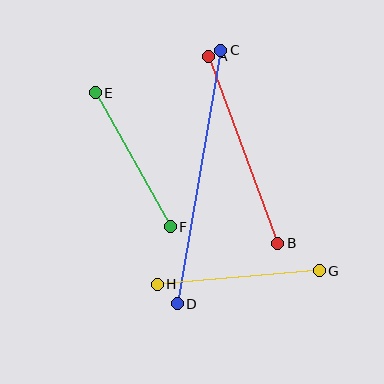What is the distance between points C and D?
The distance is approximately 257 pixels.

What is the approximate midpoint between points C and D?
The midpoint is at approximately (199, 177) pixels.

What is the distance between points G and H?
The distance is approximately 163 pixels.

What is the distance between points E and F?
The distance is approximately 153 pixels.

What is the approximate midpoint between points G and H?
The midpoint is at approximately (238, 277) pixels.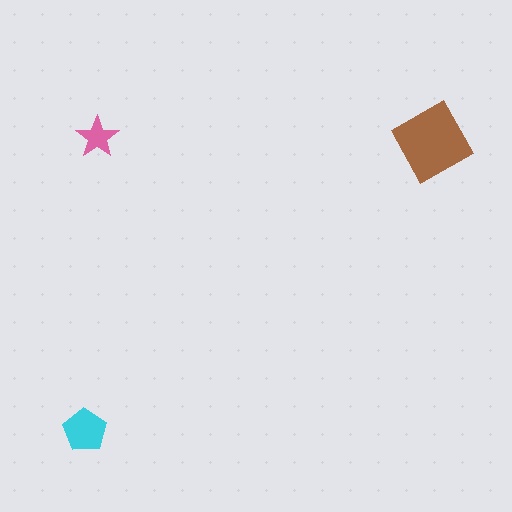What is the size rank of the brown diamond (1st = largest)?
1st.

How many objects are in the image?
There are 3 objects in the image.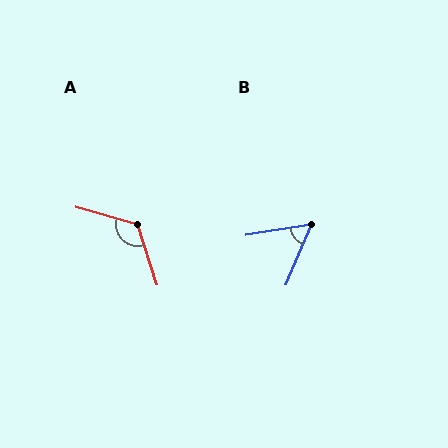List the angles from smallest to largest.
B (59°), A (123°).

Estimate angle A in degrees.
Approximately 123 degrees.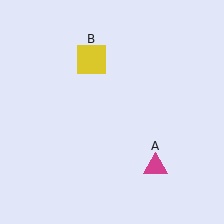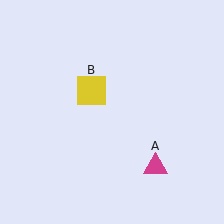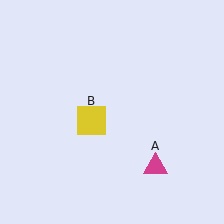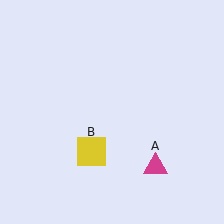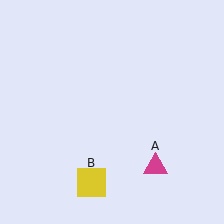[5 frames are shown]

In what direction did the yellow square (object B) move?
The yellow square (object B) moved down.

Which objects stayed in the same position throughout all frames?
Magenta triangle (object A) remained stationary.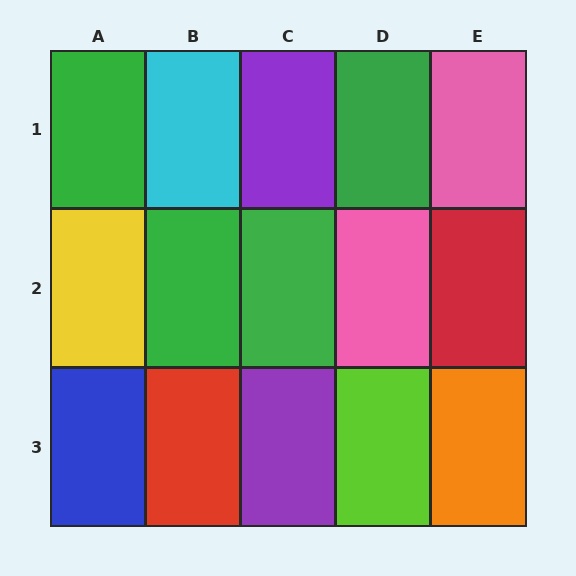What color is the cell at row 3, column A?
Blue.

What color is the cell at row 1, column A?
Green.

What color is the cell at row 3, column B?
Red.